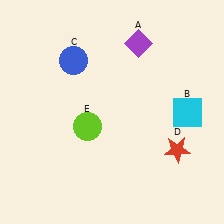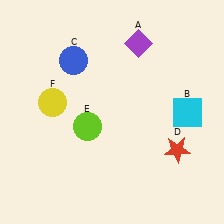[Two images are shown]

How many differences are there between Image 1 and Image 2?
There is 1 difference between the two images.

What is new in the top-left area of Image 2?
A yellow circle (F) was added in the top-left area of Image 2.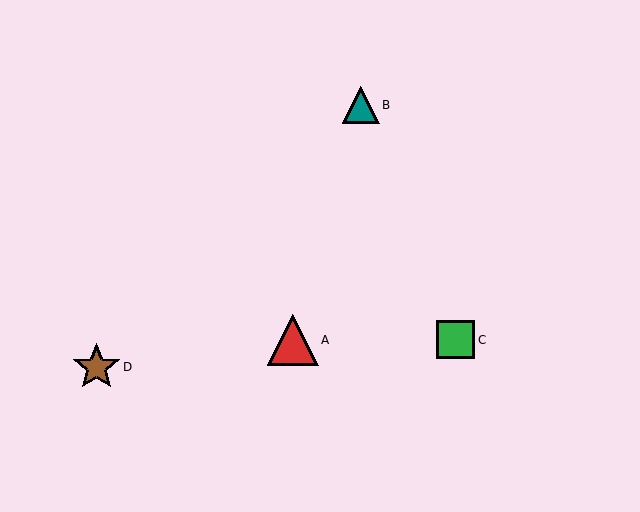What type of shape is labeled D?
Shape D is a brown star.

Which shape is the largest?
The red triangle (labeled A) is the largest.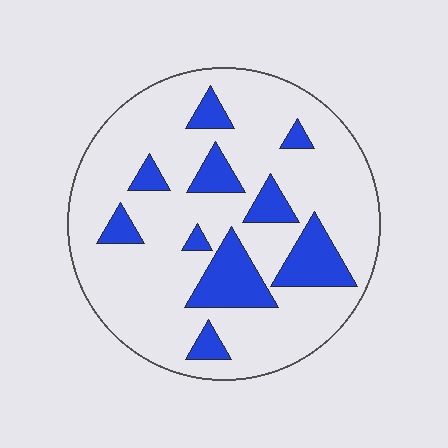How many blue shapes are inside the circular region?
10.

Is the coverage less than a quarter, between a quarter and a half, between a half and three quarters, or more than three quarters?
Less than a quarter.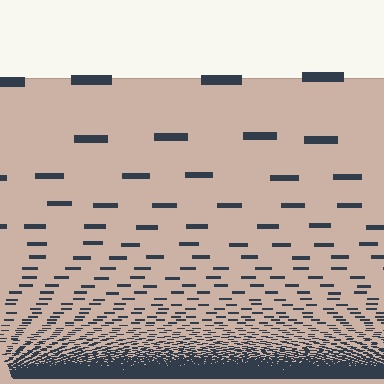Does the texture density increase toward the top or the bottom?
Density increases toward the bottom.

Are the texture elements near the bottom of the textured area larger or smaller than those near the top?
Smaller. The gradient is inverted — elements near the bottom are smaller and denser.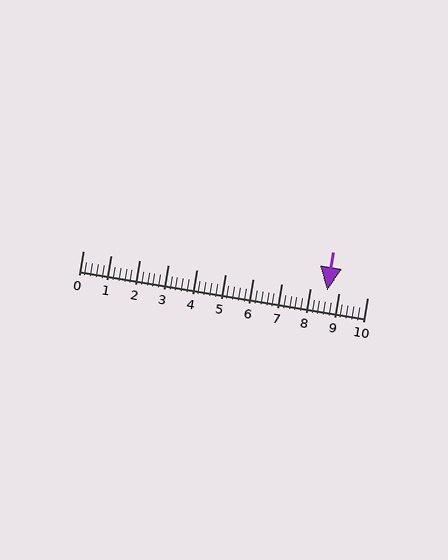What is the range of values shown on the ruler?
The ruler shows values from 0 to 10.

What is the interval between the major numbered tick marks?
The major tick marks are spaced 1 units apart.